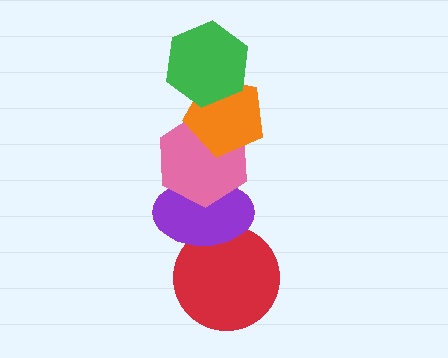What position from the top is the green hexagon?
The green hexagon is 1st from the top.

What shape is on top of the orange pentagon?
The green hexagon is on top of the orange pentagon.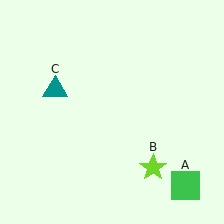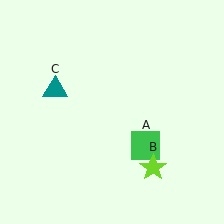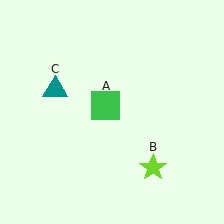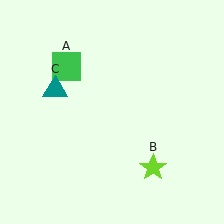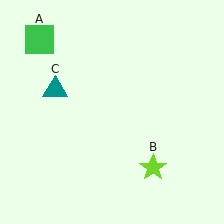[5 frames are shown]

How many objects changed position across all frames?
1 object changed position: green square (object A).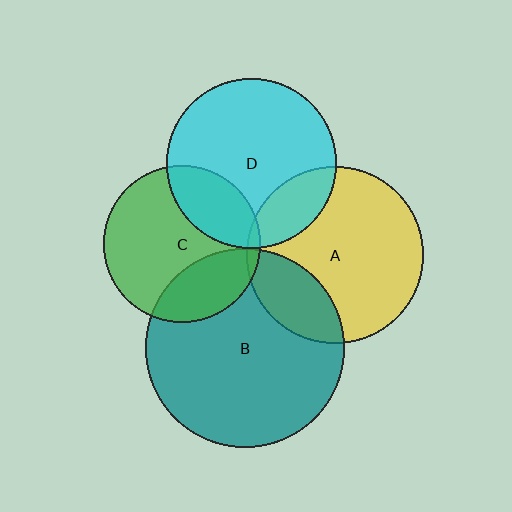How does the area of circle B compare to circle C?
Approximately 1.6 times.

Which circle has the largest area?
Circle B (teal).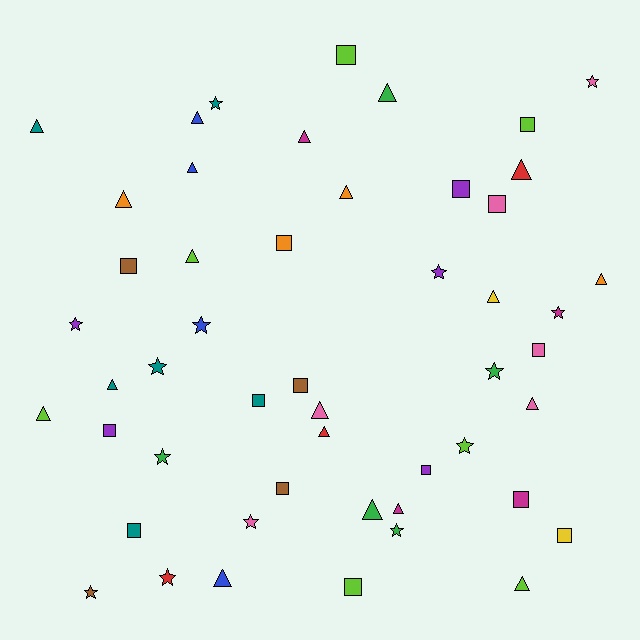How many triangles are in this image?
There are 20 triangles.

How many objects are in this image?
There are 50 objects.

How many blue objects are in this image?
There are 4 blue objects.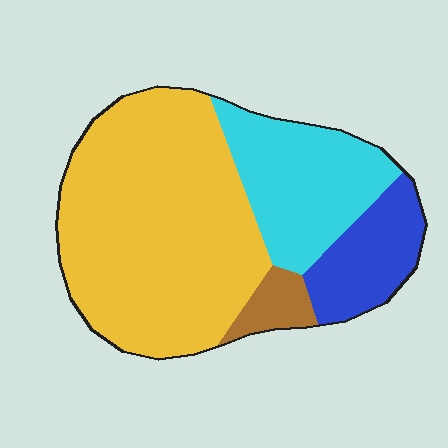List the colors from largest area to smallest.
From largest to smallest: yellow, cyan, blue, brown.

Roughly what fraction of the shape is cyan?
Cyan covers 23% of the shape.